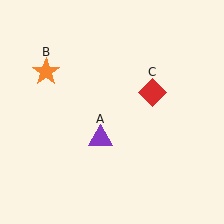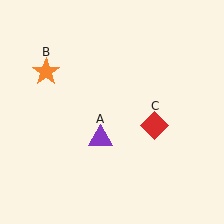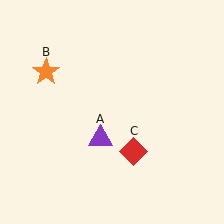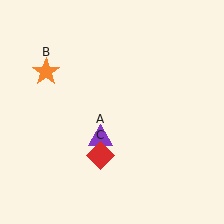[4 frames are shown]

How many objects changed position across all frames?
1 object changed position: red diamond (object C).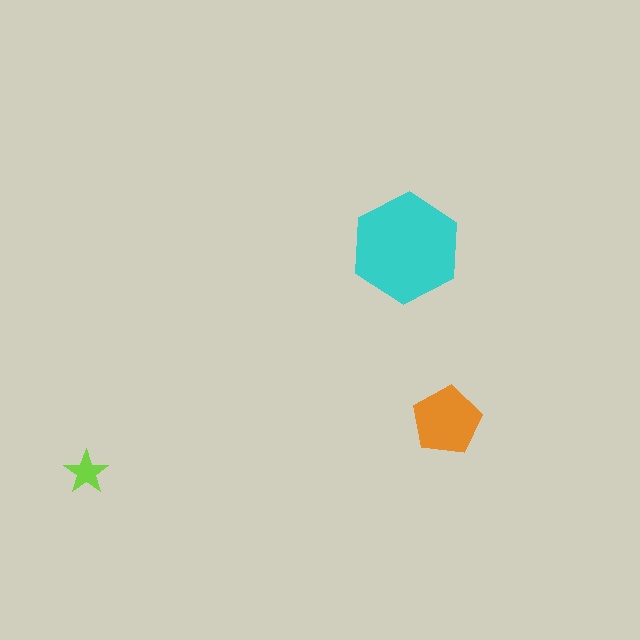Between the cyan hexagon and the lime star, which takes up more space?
The cyan hexagon.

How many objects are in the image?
There are 3 objects in the image.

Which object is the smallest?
The lime star.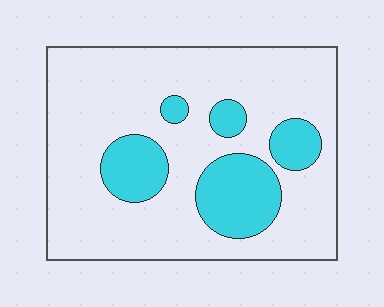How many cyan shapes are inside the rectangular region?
5.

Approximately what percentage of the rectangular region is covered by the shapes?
Approximately 20%.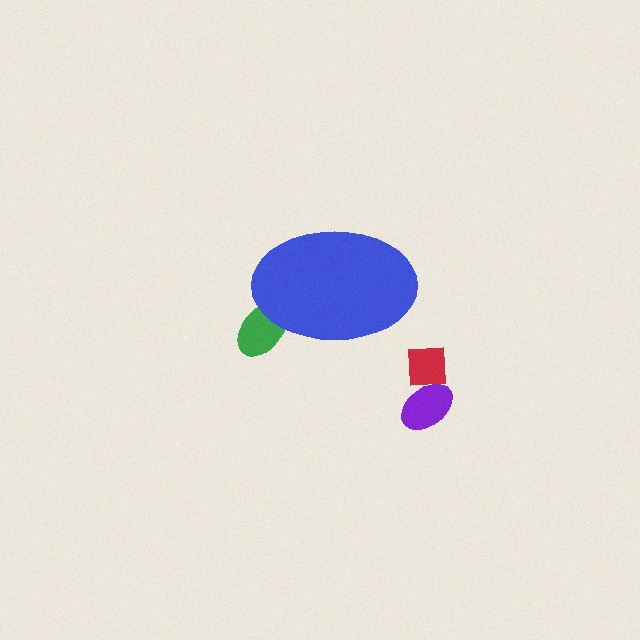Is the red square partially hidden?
No, the red square is fully visible.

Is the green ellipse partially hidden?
Yes, the green ellipse is partially hidden behind the blue ellipse.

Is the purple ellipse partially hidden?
No, the purple ellipse is fully visible.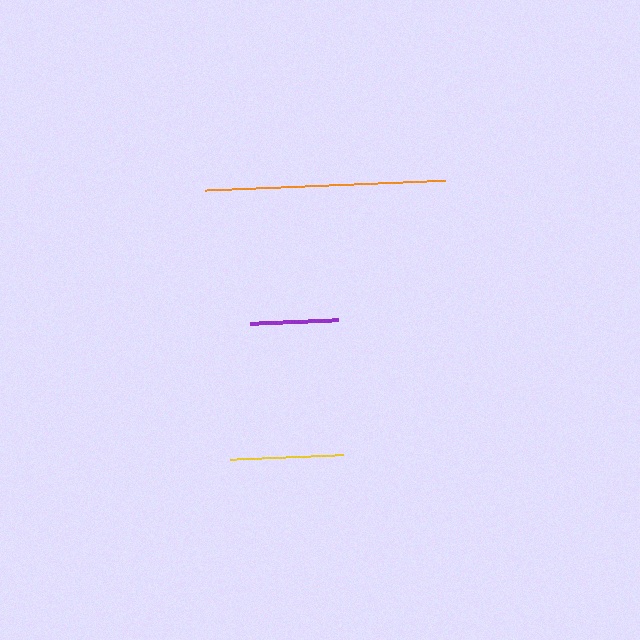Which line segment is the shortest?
The purple line is the shortest at approximately 88 pixels.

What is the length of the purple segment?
The purple segment is approximately 88 pixels long.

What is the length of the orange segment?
The orange segment is approximately 241 pixels long.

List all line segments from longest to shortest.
From longest to shortest: orange, yellow, purple.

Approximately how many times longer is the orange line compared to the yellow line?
The orange line is approximately 2.1 times the length of the yellow line.